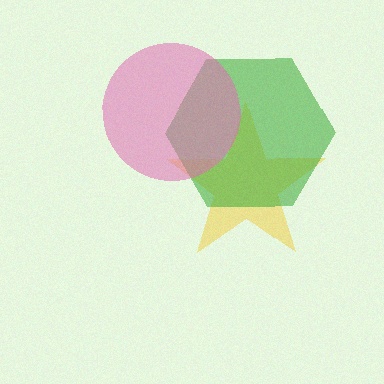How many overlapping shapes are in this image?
There are 3 overlapping shapes in the image.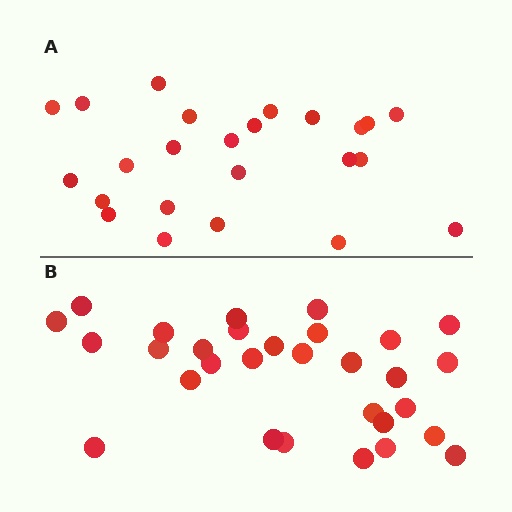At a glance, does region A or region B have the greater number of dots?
Region B (the bottom region) has more dots.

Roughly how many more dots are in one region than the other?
Region B has about 6 more dots than region A.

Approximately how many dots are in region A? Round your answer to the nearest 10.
About 20 dots. (The exact count is 24, which rounds to 20.)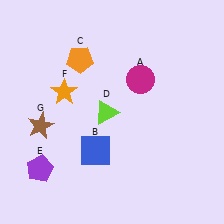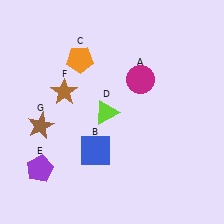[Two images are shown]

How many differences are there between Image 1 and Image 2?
There is 1 difference between the two images.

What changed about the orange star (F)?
In Image 1, F is orange. In Image 2, it changed to brown.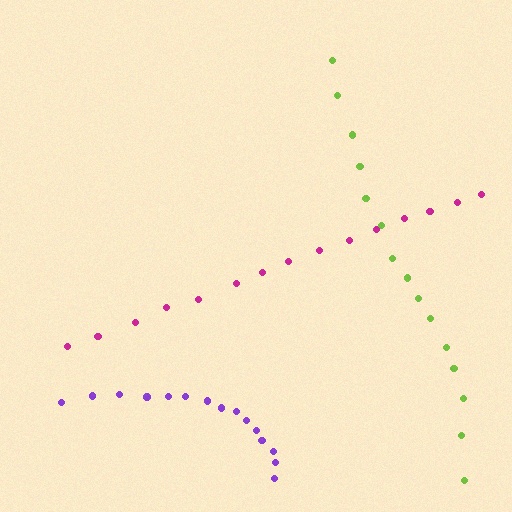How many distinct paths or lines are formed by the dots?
There are 3 distinct paths.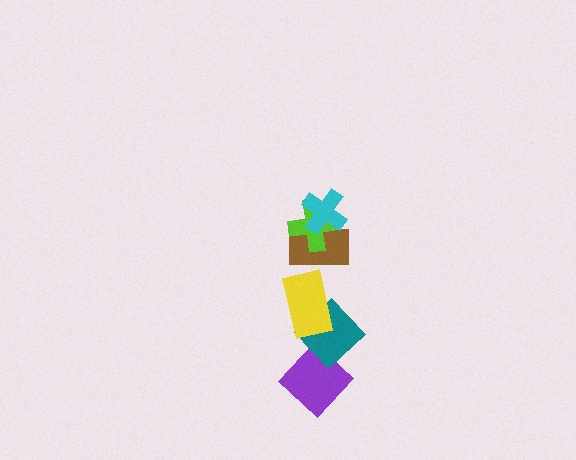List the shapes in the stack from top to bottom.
From top to bottom: the cyan cross, the lime cross, the brown rectangle, the yellow rectangle, the teal diamond, the purple diamond.